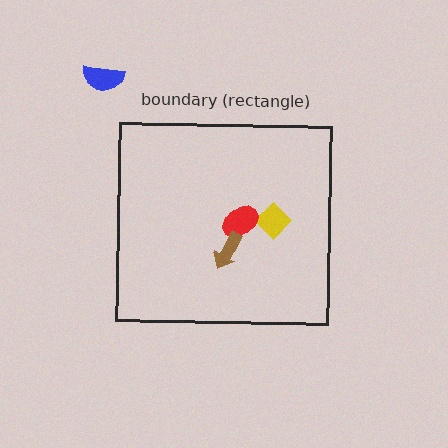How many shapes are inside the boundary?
3 inside, 1 outside.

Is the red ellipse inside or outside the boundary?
Inside.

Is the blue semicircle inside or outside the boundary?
Outside.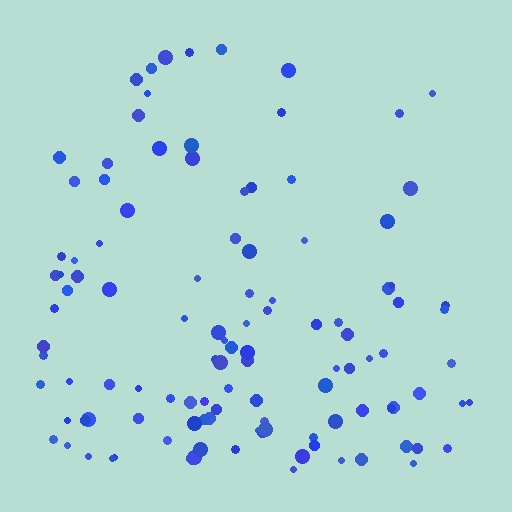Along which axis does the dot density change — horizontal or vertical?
Vertical.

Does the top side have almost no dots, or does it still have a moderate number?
Still a moderate number, just noticeably fewer than the bottom.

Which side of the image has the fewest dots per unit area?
The top.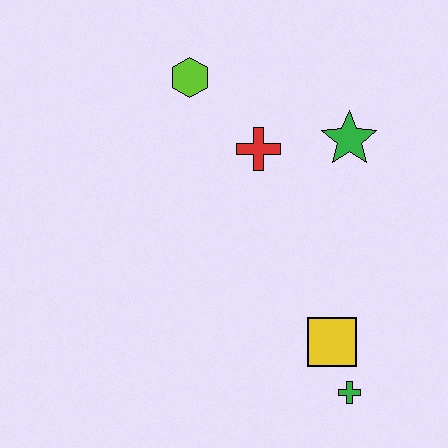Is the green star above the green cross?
Yes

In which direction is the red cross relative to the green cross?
The red cross is above the green cross.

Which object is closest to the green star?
The red cross is closest to the green star.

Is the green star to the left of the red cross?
No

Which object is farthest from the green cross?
The lime hexagon is farthest from the green cross.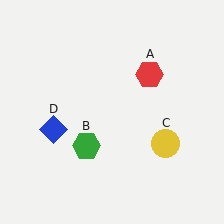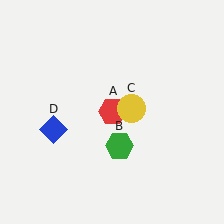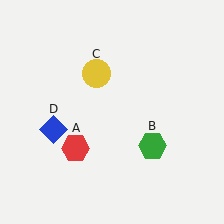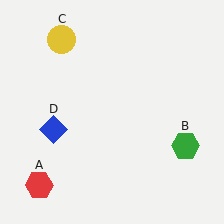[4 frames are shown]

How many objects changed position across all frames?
3 objects changed position: red hexagon (object A), green hexagon (object B), yellow circle (object C).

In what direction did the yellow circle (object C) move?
The yellow circle (object C) moved up and to the left.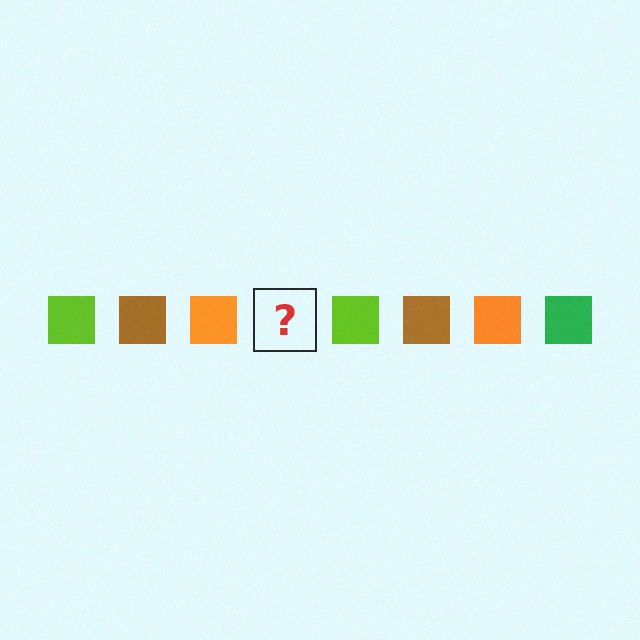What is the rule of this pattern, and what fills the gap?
The rule is that the pattern cycles through lime, brown, orange, green squares. The gap should be filled with a green square.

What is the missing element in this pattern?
The missing element is a green square.